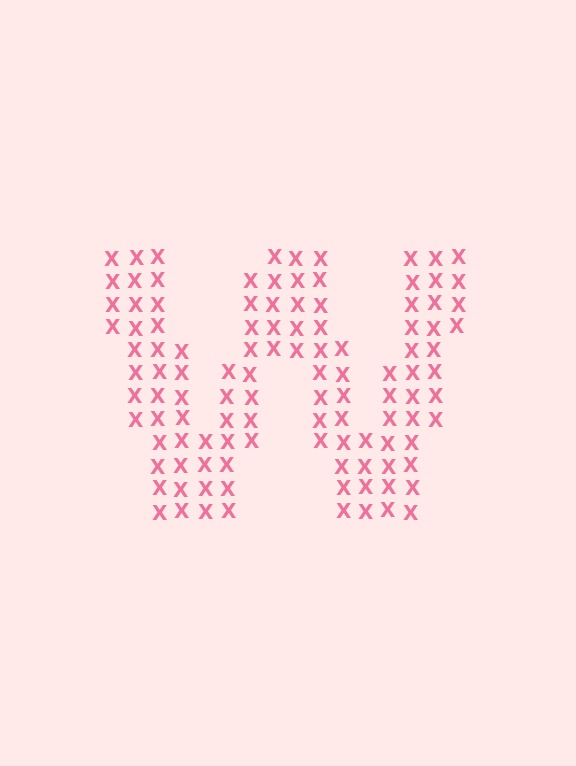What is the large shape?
The large shape is the letter W.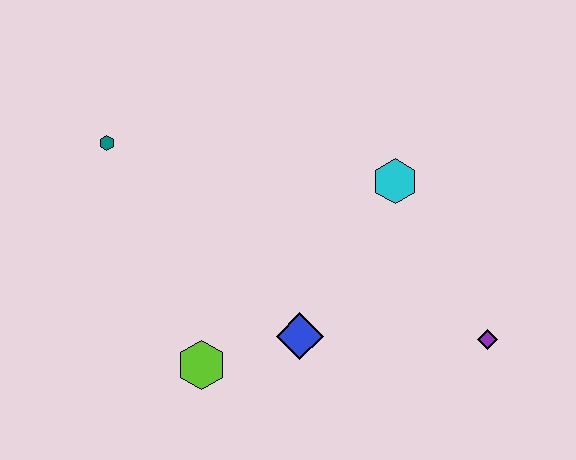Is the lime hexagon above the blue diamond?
No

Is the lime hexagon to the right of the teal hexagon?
Yes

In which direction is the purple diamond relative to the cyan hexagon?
The purple diamond is below the cyan hexagon.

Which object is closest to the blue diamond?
The lime hexagon is closest to the blue diamond.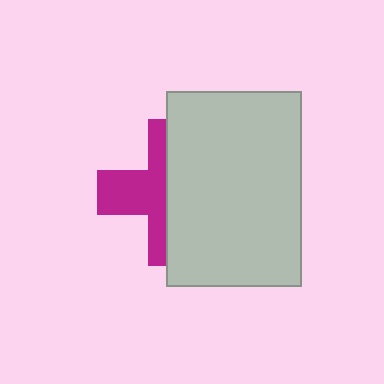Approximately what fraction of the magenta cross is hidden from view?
Roughly 56% of the magenta cross is hidden behind the light gray rectangle.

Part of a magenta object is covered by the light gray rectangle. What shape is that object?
It is a cross.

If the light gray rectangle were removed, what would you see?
You would see the complete magenta cross.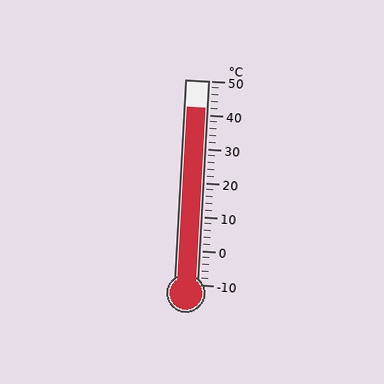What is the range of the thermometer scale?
The thermometer scale ranges from -10°C to 50°C.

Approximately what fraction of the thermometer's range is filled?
The thermometer is filled to approximately 85% of its range.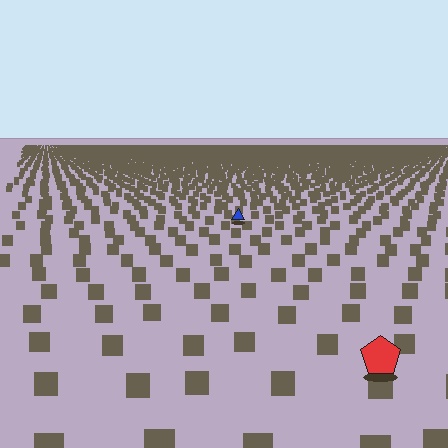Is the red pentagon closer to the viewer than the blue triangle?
Yes. The red pentagon is closer — you can tell from the texture gradient: the ground texture is coarser near it.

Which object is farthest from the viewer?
The blue triangle is farthest from the viewer. It appears smaller and the ground texture around it is denser.